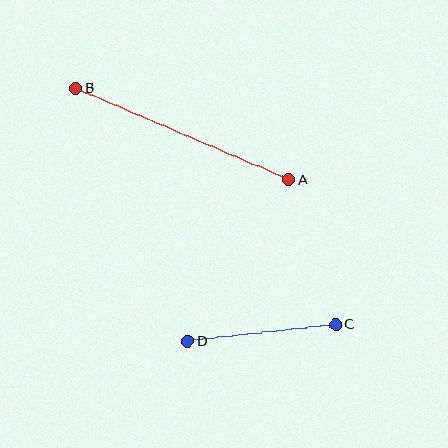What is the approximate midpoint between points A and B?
The midpoint is at approximately (182, 134) pixels.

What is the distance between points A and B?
The distance is approximately 232 pixels.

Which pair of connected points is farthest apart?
Points A and B are farthest apart.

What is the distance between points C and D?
The distance is approximately 149 pixels.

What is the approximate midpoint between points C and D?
The midpoint is at approximately (262, 333) pixels.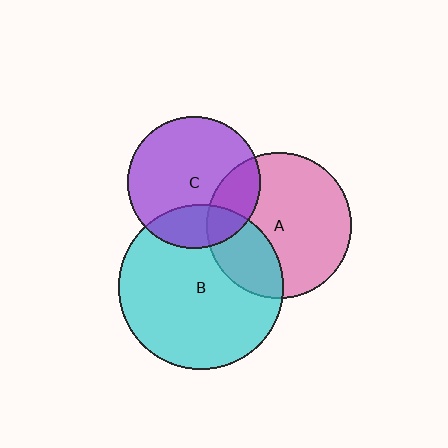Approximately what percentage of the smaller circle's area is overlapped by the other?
Approximately 30%.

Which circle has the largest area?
Circle B (cyan).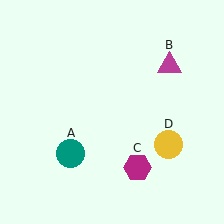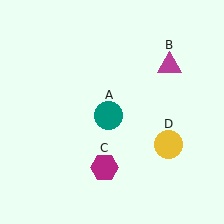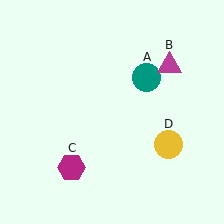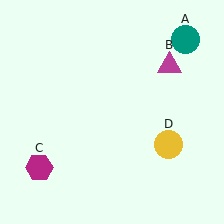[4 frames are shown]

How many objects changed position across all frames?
2 objects changed position: teal circle (object A), magenta hexagon (object C).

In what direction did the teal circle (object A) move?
The teal circle (object A) moved up and to the right.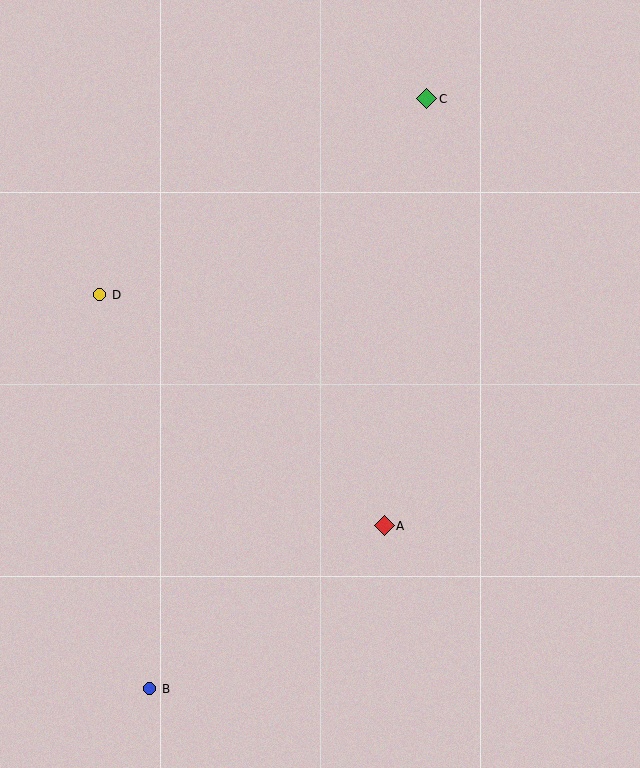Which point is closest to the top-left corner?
Point D is closest to the top-left corner.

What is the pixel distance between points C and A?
The distance between C and A is 429 pixels.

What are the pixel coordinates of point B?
Point B is at (150, 689).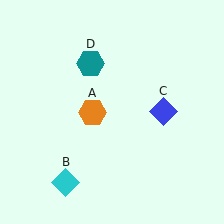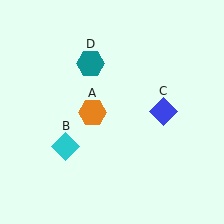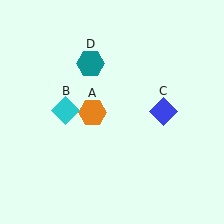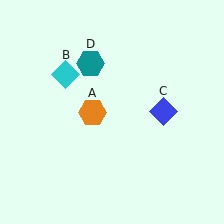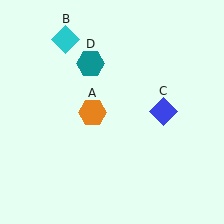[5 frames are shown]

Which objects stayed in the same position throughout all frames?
Orange hexagon (object A) and blue diamond (object C) and teal hexagon (object D) remained stationary.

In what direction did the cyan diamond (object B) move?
The cyan diamond (object B) moved up.